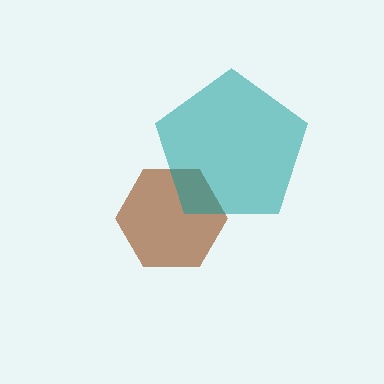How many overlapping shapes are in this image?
There are 2 overlapping shapes in the image.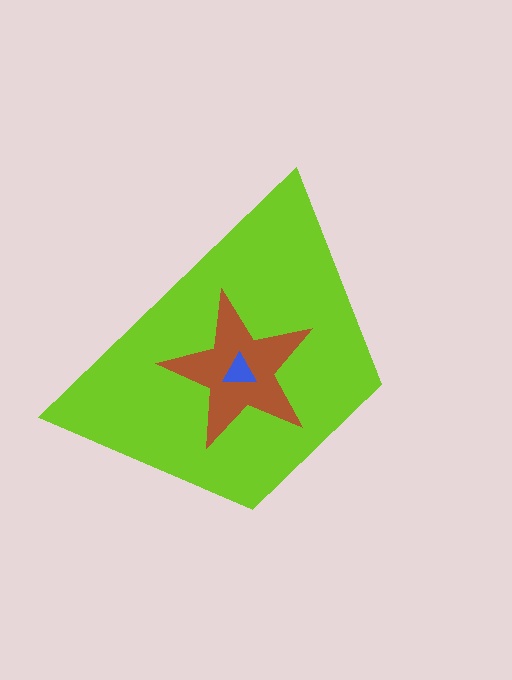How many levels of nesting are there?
3.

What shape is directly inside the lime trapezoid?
The brown star.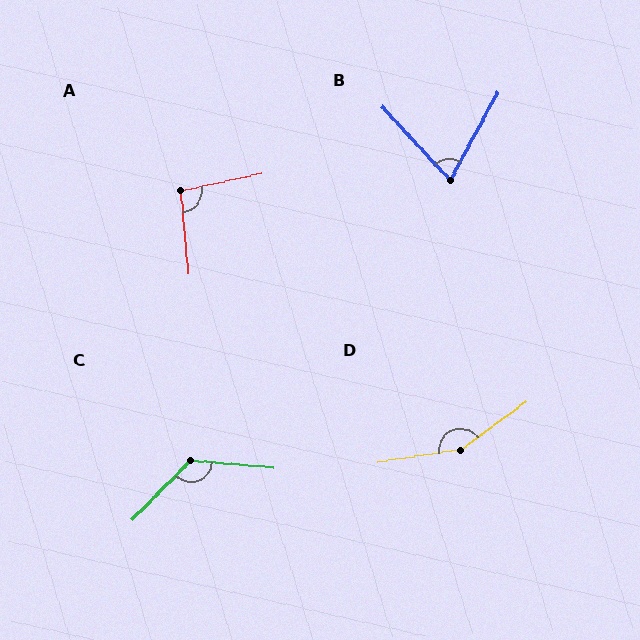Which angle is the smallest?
B, at approximately 72 degrees.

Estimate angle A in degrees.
Approximately 97 degrees.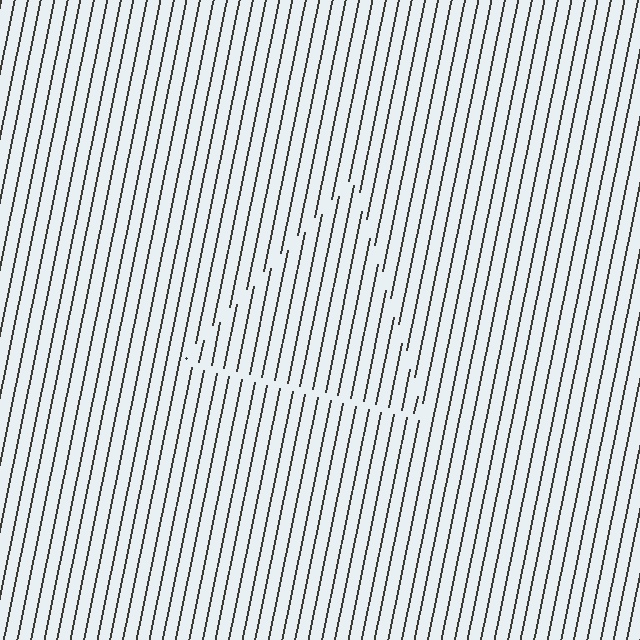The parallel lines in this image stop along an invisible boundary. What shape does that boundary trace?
An illusory triangle. The interior of the shape contains the same grating, shifted by half a period — the contour is defined by the phase discontinuity where line-ends from the inner and outer gratings abut.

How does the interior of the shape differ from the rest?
The interior of the shape contains the same grating, shifted by half a period — the contour is defined by the phase discontinuity where line-ends from the inner and outer gratings abut.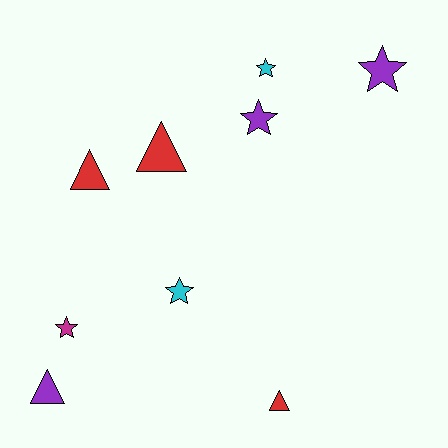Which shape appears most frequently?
Star, with 5 objects.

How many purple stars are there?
There are 2 purple stars.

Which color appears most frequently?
Red, with 3 objects.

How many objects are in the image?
There are 9 objects.